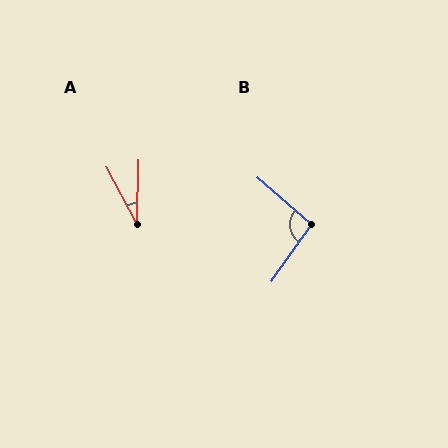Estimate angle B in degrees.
Approximately 96 degrees.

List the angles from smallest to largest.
A (30°), B (96°).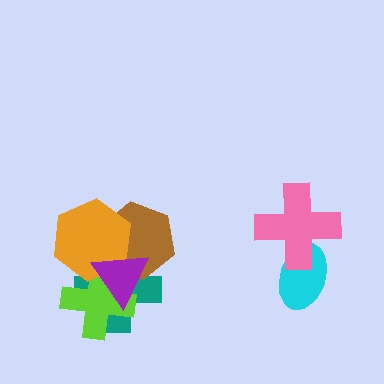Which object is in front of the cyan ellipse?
The pink cross is in front of the cyan ellipse.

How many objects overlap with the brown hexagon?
3 objects overlap with the brown hexagon.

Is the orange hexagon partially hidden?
Yes, it is partially covered by another shape.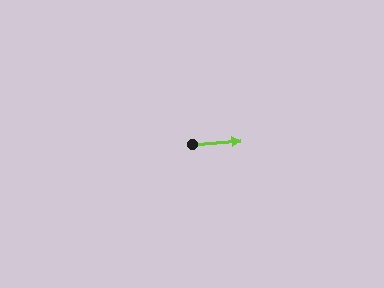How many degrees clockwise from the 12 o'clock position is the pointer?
Approximately 86 degrees.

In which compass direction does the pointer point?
East.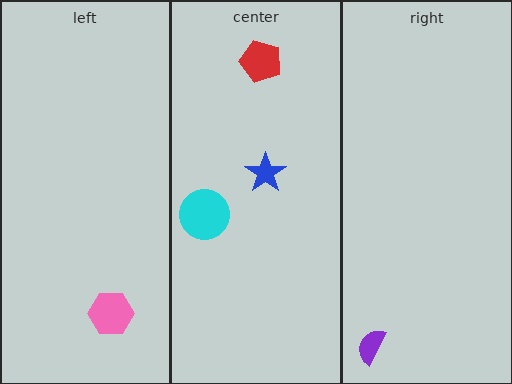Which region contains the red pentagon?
The center region.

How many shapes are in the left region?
1.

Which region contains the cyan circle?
The center region.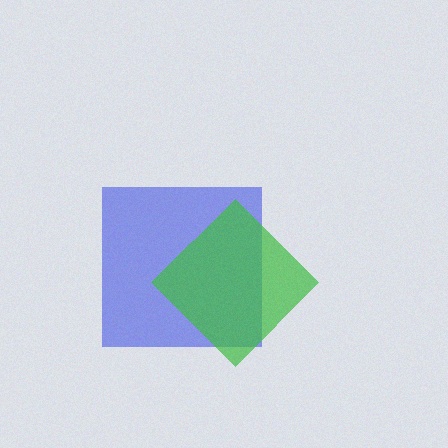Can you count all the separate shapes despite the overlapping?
Yes, there are 2 separate shapes.